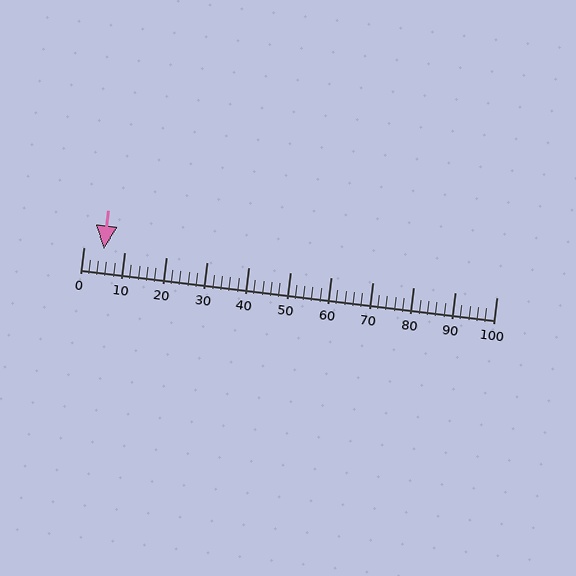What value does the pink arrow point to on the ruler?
The pink arrow points to approximately 5.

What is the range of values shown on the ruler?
The ruler shows values from 0 to 100.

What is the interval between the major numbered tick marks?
The major tick marks are spaced 10 units apart.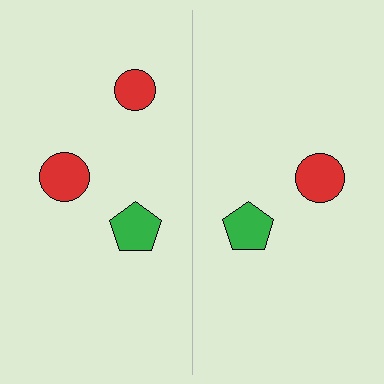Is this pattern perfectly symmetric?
No, the pattern is not perfectly symmetric. A red circle is missing from the right side.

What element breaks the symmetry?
A red circle is missing from the right side.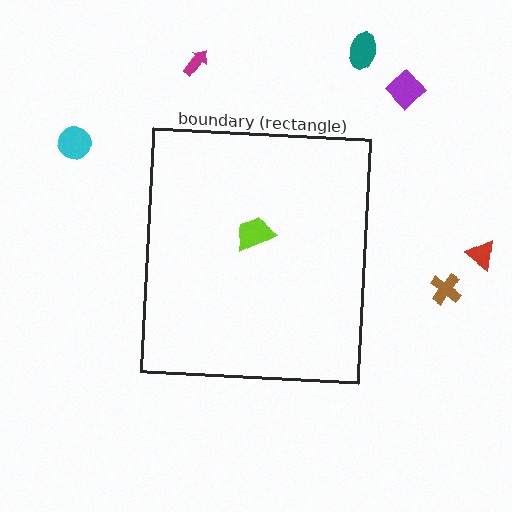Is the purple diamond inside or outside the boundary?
Outside.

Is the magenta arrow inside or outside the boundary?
Outside.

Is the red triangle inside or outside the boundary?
Outside.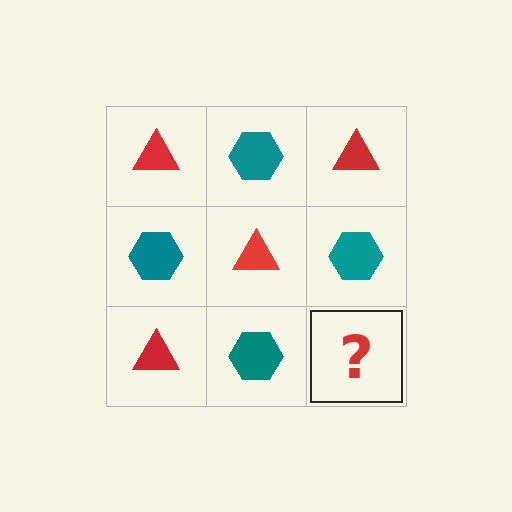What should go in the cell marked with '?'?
The missing cell should contain a red triangle.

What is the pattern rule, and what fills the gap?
The rule is that it alternates red triangle and teal hexagon in a checkerboard pattern. The gap should be filled with a red triangle.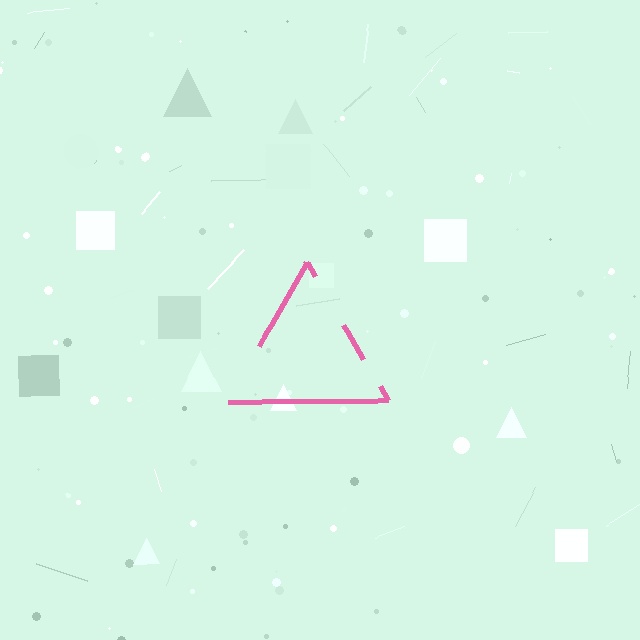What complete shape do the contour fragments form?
The contour fragments form a triangle.